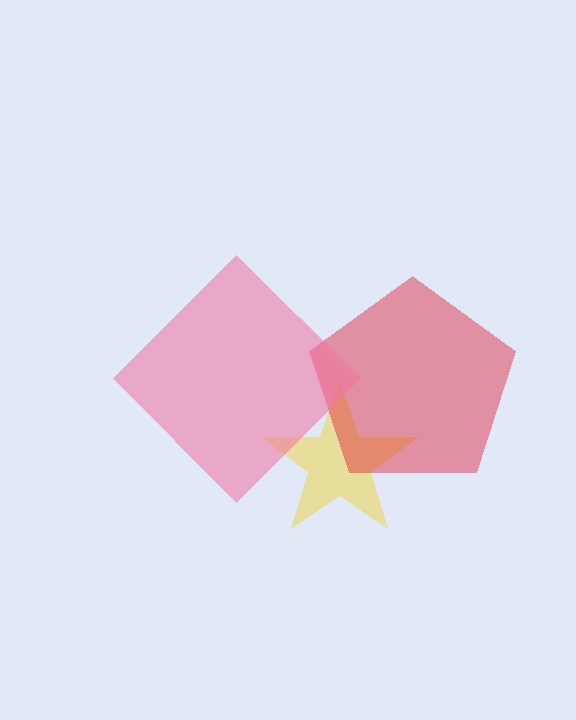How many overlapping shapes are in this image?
There are 3 overlapping shapes in the image.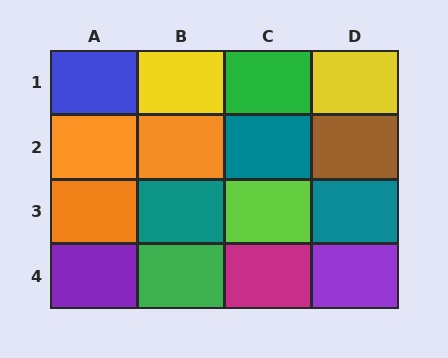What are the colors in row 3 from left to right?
Orange, teal, lime, teal.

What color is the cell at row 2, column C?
Teal.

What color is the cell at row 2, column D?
Brown.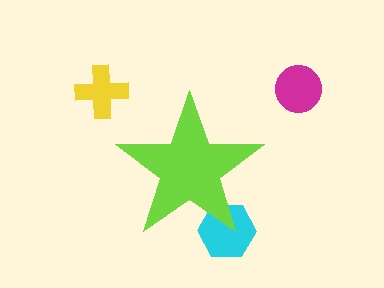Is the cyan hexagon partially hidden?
Yes, the cyan hexagon is partially hidden behind the lime star.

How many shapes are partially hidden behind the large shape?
1 shape is partially hidden.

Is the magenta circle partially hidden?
No, the magenta circle is fully visible.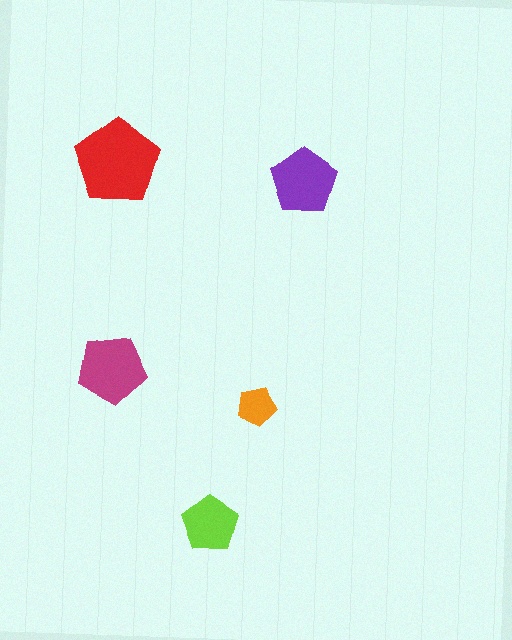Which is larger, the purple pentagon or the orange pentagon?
The purple one.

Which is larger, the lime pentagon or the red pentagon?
The red one.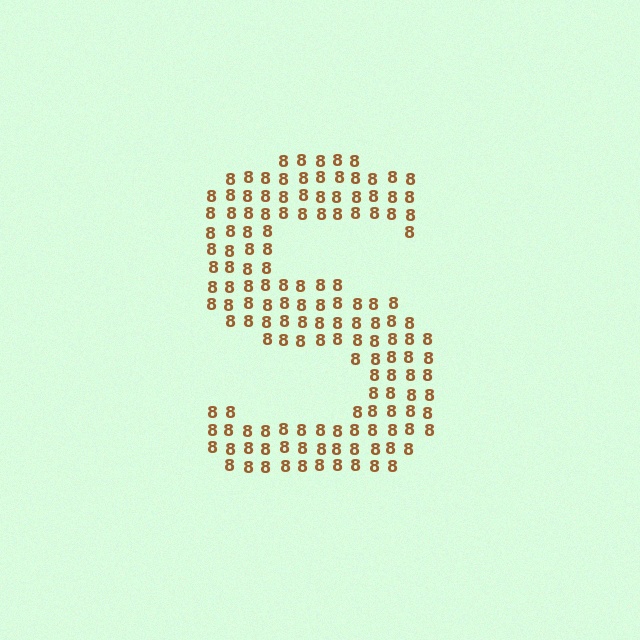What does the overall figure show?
The overall figure shows the letter S.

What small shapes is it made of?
It is made of small digit 8's.